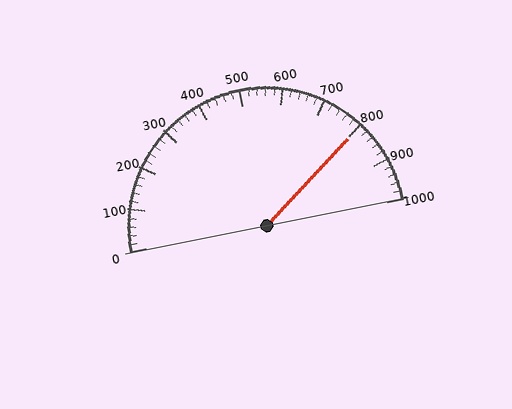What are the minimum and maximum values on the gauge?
The gauge ranges from 0 to 1000.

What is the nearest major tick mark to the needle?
The nearest major tick mark is 800.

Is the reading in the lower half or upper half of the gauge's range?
The reading is in the upper half of the range (0 to 1000).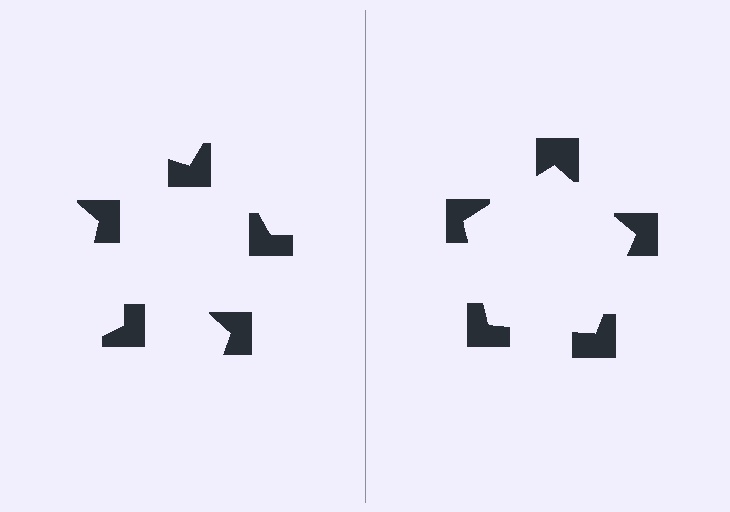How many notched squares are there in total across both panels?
10 — 5 on each side.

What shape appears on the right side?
An illusory pentagon.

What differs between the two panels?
The notched squares are positioned identically on both sides; only the wedge orientations differ. On the right they align to a pentagon; on the left they are misaligned.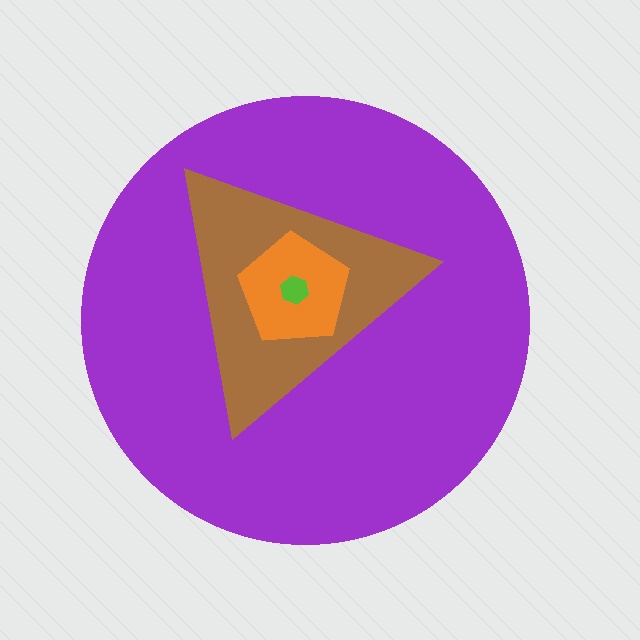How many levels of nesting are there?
4.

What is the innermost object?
The lime hexagon.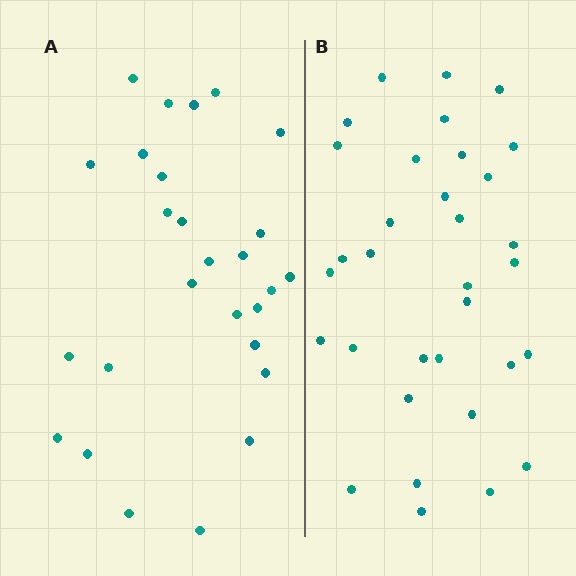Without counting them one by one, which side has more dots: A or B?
Region B (the right region) has more dots.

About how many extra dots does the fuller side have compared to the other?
Region B has about 6 more dots than region A.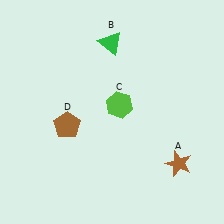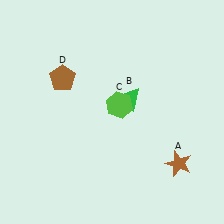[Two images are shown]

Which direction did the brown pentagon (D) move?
The brown pentagon (D) moved up.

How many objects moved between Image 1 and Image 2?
2 objects moved between the two images.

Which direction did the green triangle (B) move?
The green triangle (B) moved down.